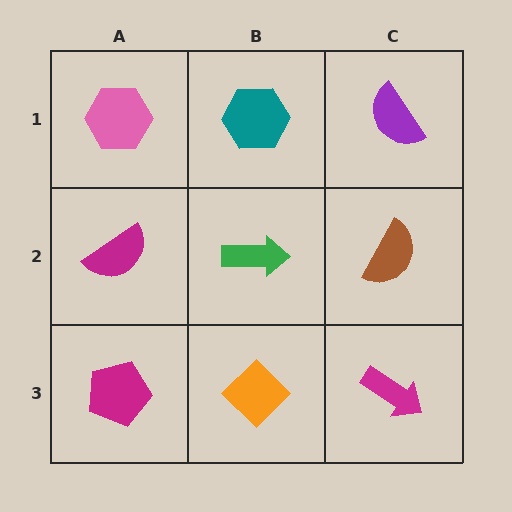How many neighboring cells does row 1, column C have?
2.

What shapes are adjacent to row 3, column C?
A brown semicircle (row 2, column C), an orange diamond (row 3, column B).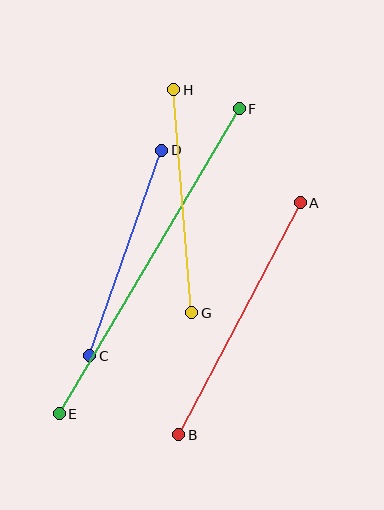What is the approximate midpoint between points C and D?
The midpoint is at approximately (126, 253) pixels.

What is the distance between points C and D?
The distance is approximately 217 pixels.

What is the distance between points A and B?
The distance is approximately 262 pixels.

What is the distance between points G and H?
The distance is approximately 223 pixels.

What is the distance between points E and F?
The distance is approximately 354 pixels.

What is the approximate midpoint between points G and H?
The midpoint is at approximately (183, 201) pixels.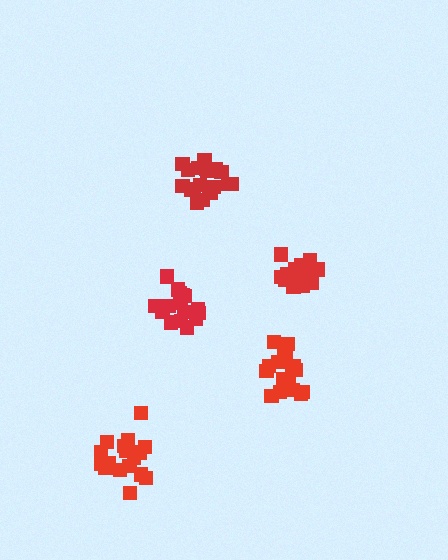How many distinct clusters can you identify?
There are 5 distinct clusters.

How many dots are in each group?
Group 1: 17 dots, Group 2: 17 dots, Group 3: 19 dots, Group 4: 16 dots, Group 5: 18 dots (87 total).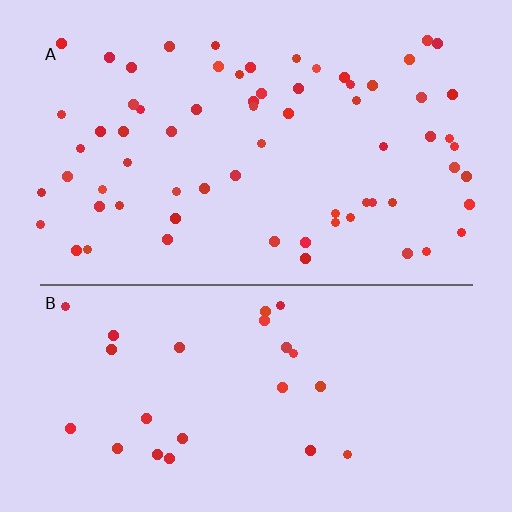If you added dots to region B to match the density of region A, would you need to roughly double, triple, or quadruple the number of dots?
Approximately triple.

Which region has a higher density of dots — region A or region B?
A (the top).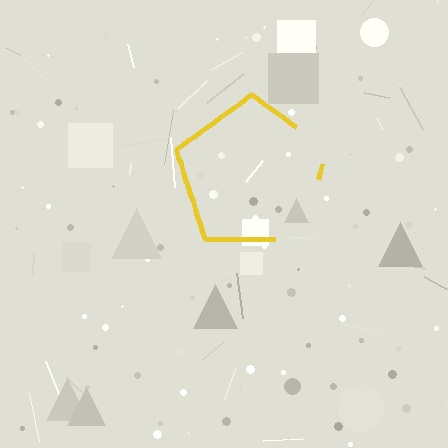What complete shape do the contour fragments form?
The contour fragments form a pentagon.